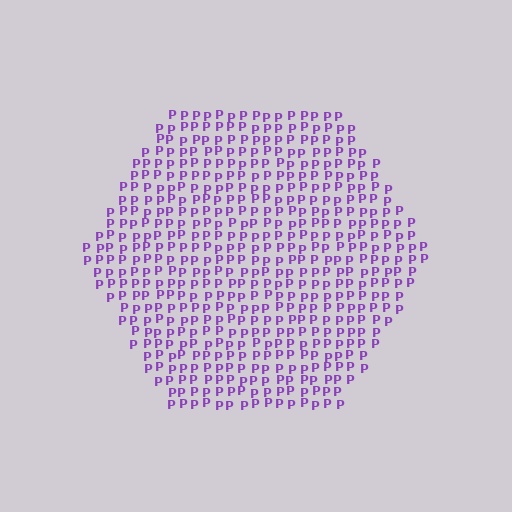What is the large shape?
The large shape is a hexagon.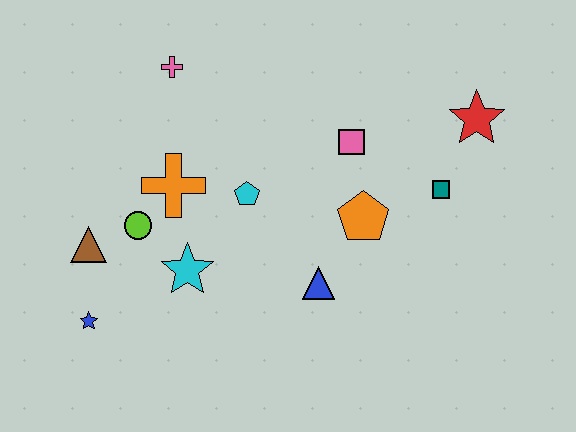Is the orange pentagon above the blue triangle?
Yes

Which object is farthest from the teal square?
The blue star is farthest from the teal square.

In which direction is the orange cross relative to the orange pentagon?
The orange cross is to the left of the orange pentagon.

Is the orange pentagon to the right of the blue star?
Yes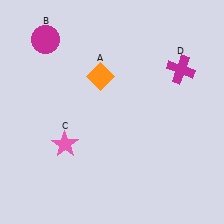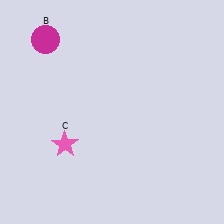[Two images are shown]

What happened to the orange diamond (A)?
The orange diamond (A) was removed in Image 2. It was in the top-left area of Image 1.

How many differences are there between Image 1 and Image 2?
There are 2 differences between the two images.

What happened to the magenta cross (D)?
The magenta cross (D) was removed in Image 2. It was in the top-right area of Image 1.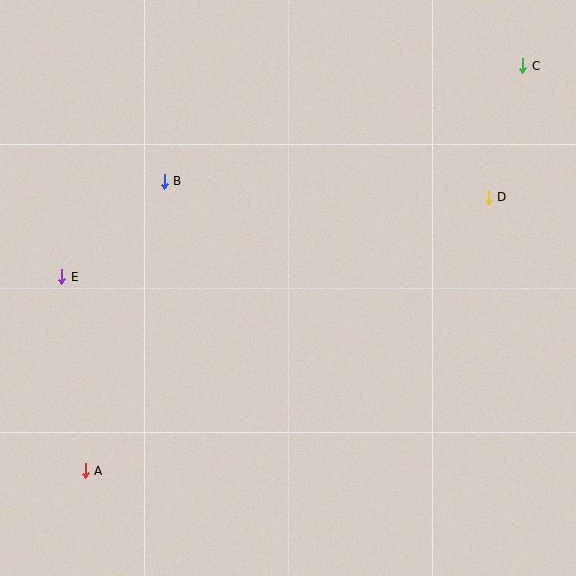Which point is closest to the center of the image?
Point B at (164, 181) is closest to the center.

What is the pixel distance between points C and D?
The distance between C and D is 136 pixels.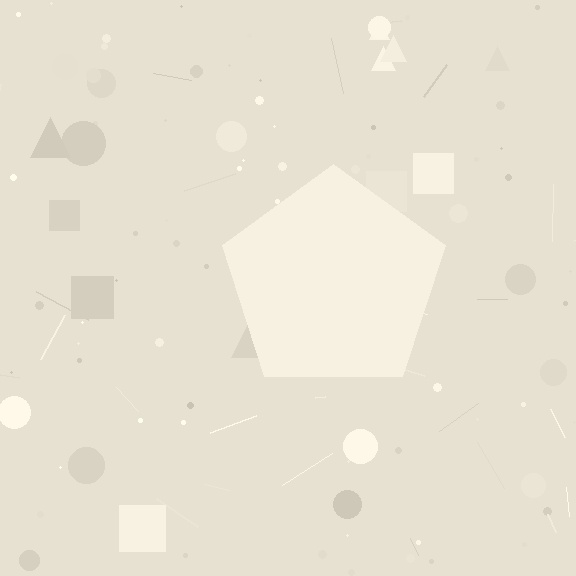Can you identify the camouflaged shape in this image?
The camouflaged shape is a pentagon.